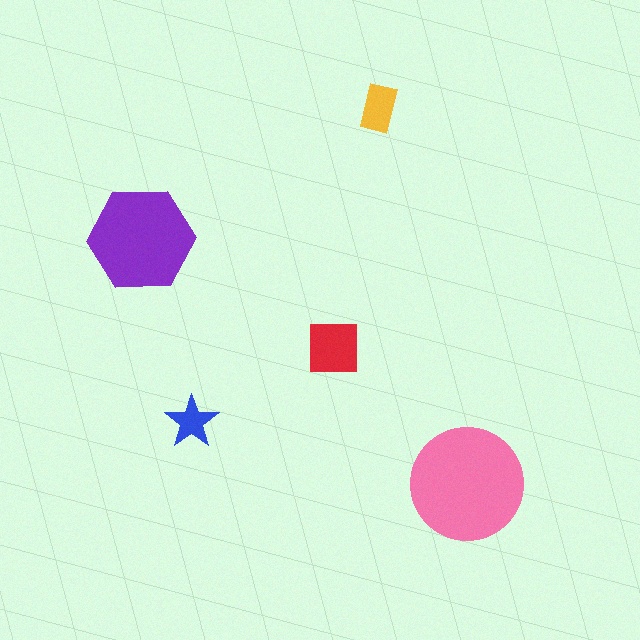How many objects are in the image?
There are 5 objects in the image.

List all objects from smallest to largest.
The blue star, the yellow rectangle, the red square, the purple hexagon, the pink circle.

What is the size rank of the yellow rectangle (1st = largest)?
4th.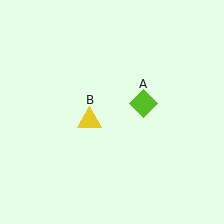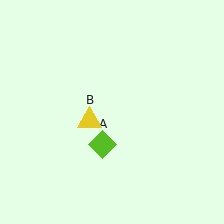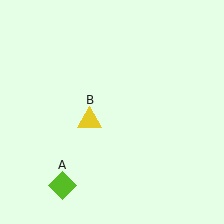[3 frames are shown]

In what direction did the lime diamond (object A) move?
The lime diamond (object A) moved down and to the left.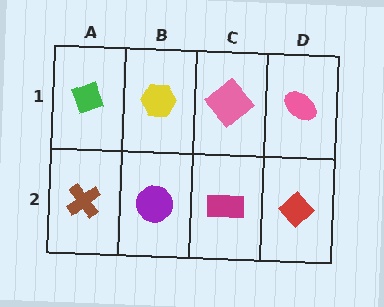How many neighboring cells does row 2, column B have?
3.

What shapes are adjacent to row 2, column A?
A green diamond (row 1, column A), a purple circle (row 2, column B).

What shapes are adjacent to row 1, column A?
A brown cross (row 2, column A), a yellow hexagon (row 1, column B).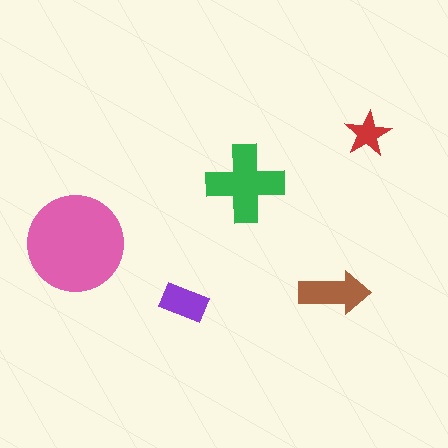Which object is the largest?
The pink circle.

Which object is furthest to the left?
The pink circle is leftmost.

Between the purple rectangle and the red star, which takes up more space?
The purple rectangle.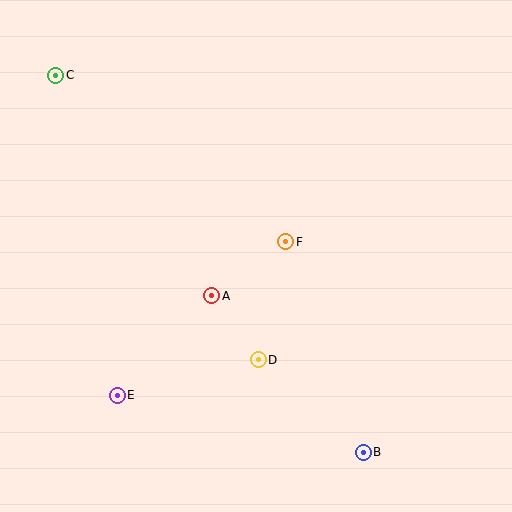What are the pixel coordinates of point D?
Point D is at (258, 360).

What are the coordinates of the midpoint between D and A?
The midpoint between D and A is at (235, 328).